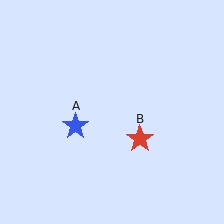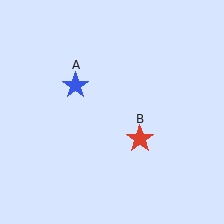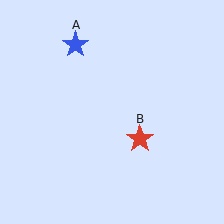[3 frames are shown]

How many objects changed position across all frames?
1 object changed position: blue star (object A).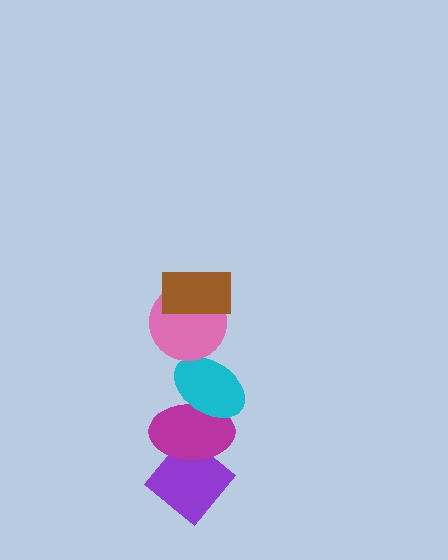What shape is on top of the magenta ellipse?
The cyan ellipse is on top of the magenta ellipse.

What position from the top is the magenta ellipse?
The magenta ellipse is 4th from the top.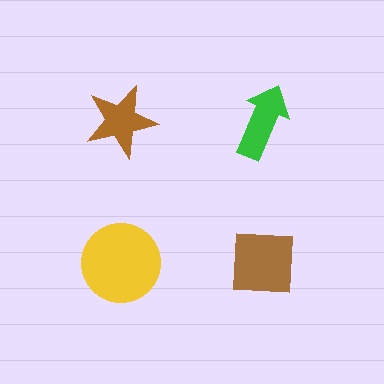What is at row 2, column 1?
A yellow circle.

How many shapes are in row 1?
2 shapes.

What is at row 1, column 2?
A green arrow.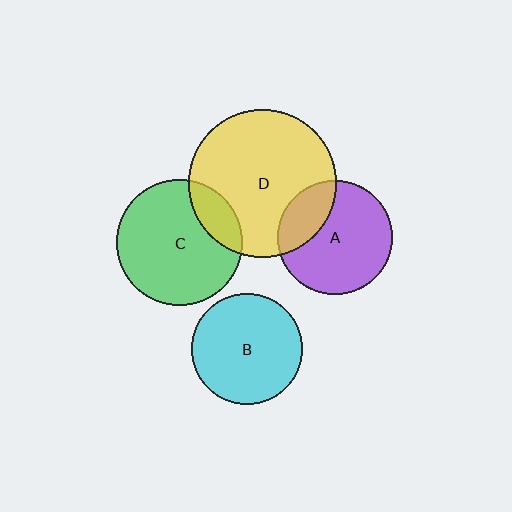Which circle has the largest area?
Circle D (yellow).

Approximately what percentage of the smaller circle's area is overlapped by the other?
Approximately 15%.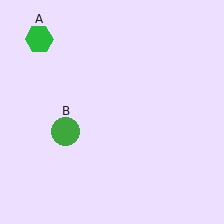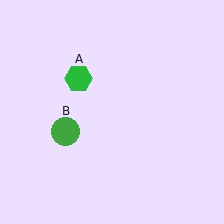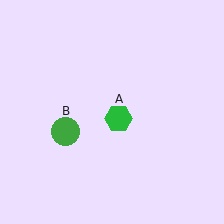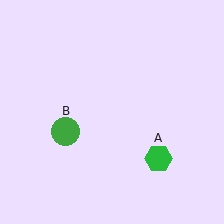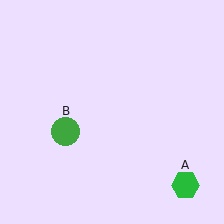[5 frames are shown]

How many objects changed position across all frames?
1 object changed position: green hexagon (object A).